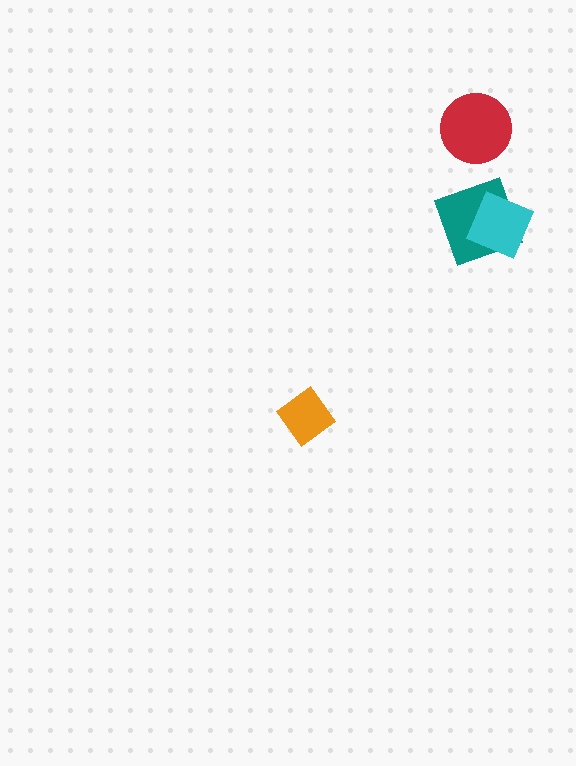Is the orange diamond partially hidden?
No, no other shape covers it.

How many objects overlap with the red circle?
0 objects overlap with the red circle.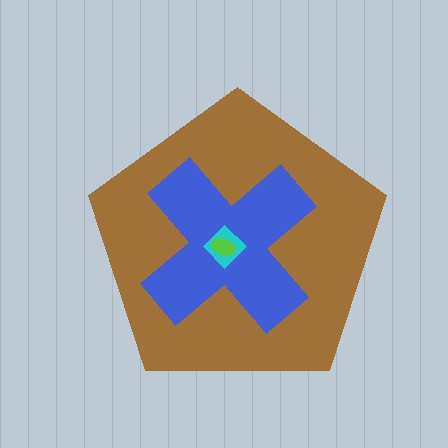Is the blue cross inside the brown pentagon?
Yes.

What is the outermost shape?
The brown pentagon.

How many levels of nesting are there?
4.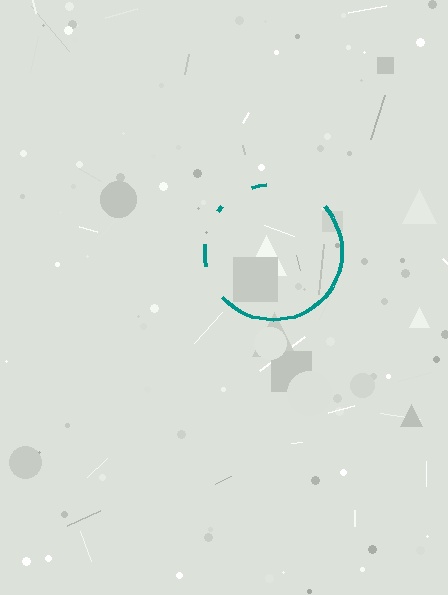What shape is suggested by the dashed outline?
The dashed outline suggests a circle.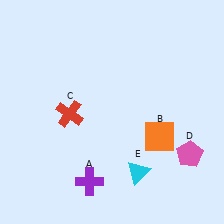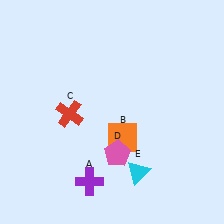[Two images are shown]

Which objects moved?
The objects that moved are: the orange square (B), the pink pentagon (D).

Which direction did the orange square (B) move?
The orange square (B) moved left.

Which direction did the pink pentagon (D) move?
The pink pentagon (D) moved left.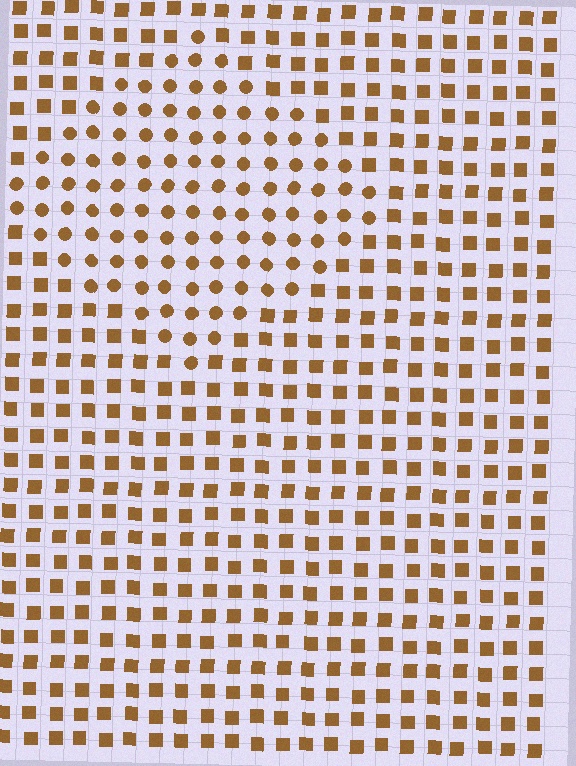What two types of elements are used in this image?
The image uses circles inside the diamond region and squares outside it.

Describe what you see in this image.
The image is filled with small brown elements arranged in a uniform grid. A diamond-shaped region contains circles, while the surrounding area contains squares. The boundary is defined purely by the change in element shape.